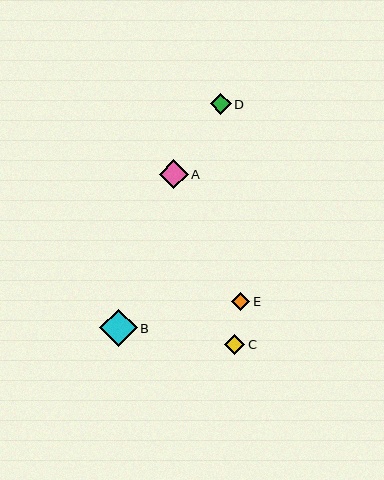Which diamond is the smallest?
Diamond E is the smallest with a size of approximately 18 pixels.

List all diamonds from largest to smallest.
From largest to smallest: B, A, D, C, E.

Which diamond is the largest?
Diamond B is the largest with a size of approximately 38 pixels.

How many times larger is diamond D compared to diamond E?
Diamond D is approximately 1.2 times the size of diamond E.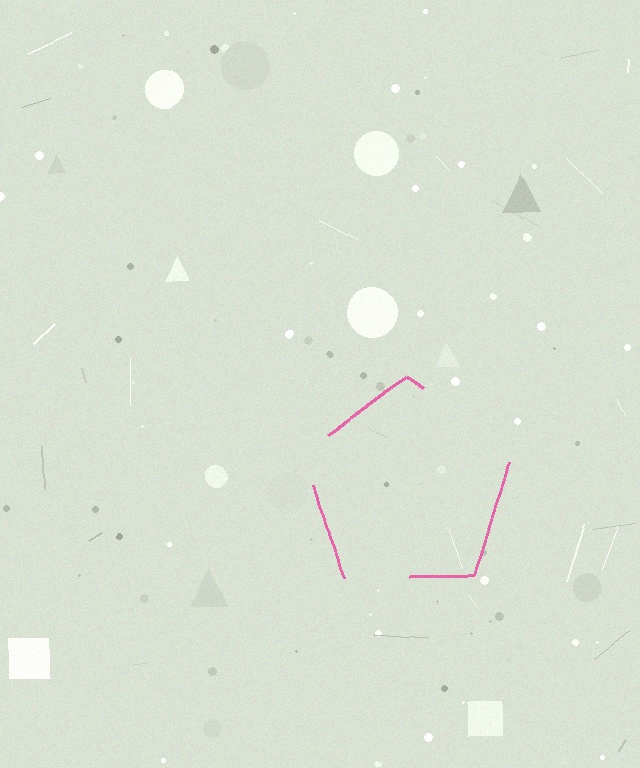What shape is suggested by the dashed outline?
The dashed outline suggests a pentagon.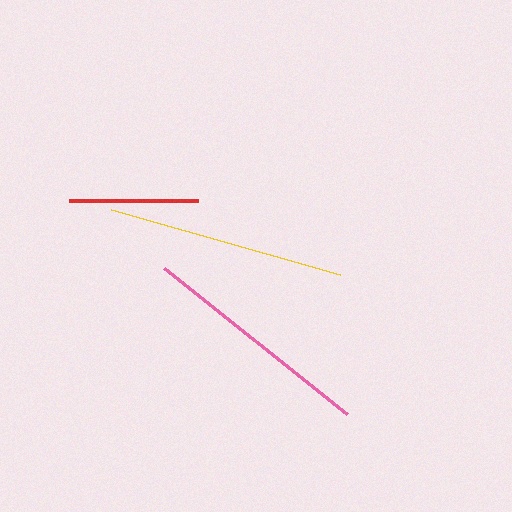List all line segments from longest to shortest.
From longest to shortest: yellow, pink, red.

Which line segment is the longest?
The yellow line is the longest at approximately 238 pixels.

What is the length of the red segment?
The red segment is approximately 129 pixels long.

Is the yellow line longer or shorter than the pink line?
The yellow line is longer than the pink line.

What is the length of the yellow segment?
The yellow segment is approximately 238 pixels long.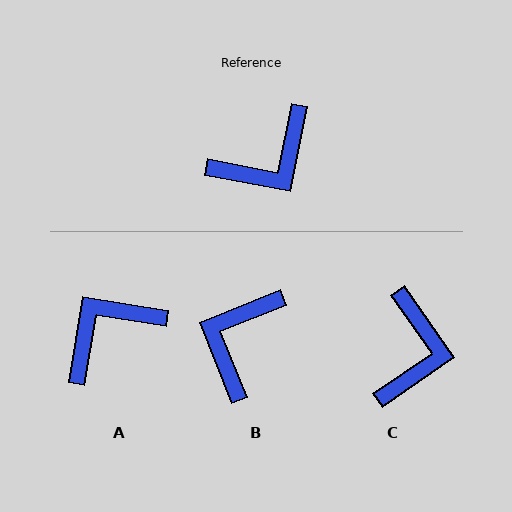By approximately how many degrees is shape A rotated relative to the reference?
Approximately 178 degrees clockwise.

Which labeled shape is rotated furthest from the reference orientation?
A, about 178 degrees away.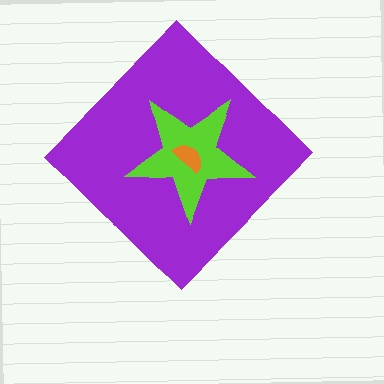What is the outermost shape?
The purple diamond.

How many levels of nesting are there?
3.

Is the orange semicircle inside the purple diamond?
Yes.